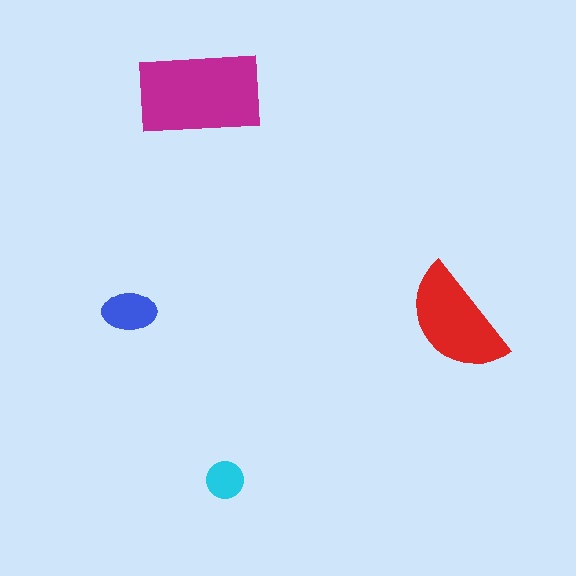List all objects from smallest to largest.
The cyan circle, the blue ellipse, the red semicircle, the magenta rectangle.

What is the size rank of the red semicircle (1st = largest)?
2nd.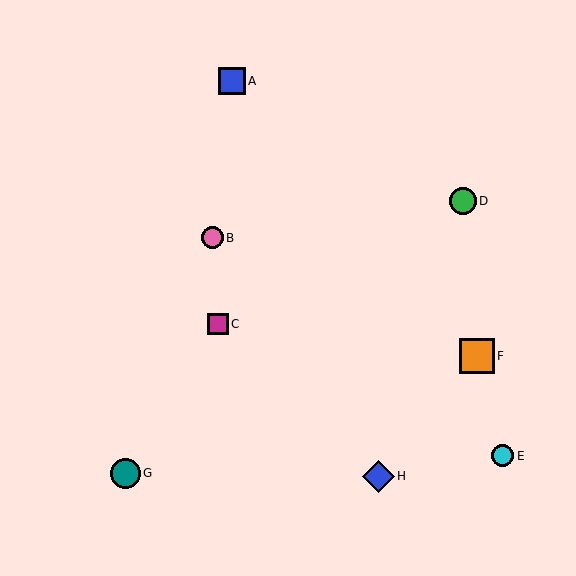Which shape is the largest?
The orange square (labeled F) is the largest.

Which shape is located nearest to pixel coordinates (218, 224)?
The pink circle (labeled B) at (212, 238) is nearest to that location.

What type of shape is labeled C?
Shape C is a magenta square.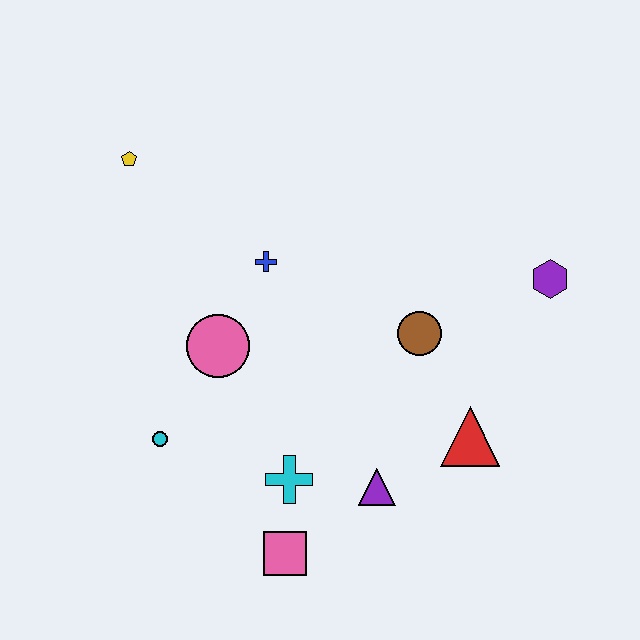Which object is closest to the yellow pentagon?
The blue cross is closest to the yellow pentagon.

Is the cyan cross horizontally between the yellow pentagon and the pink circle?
No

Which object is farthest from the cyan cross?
The yellow pentagon is farthest from the cyan cross.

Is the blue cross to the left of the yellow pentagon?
No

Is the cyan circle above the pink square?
Yes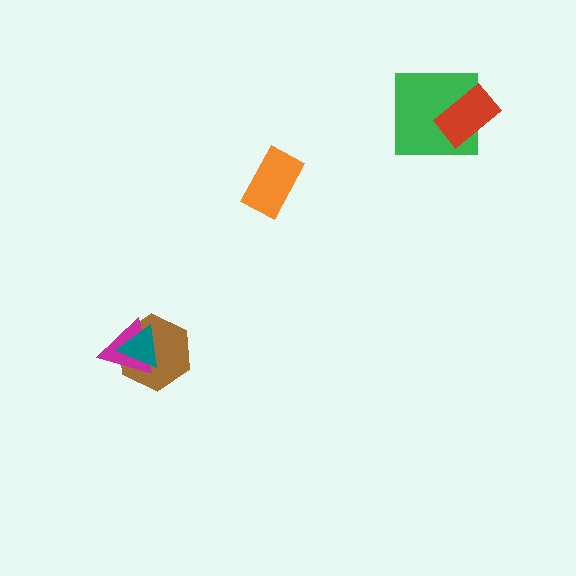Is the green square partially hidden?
Yes, it is partially covered by another shape.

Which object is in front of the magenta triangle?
The teal triangle is in front of the magenta triangle.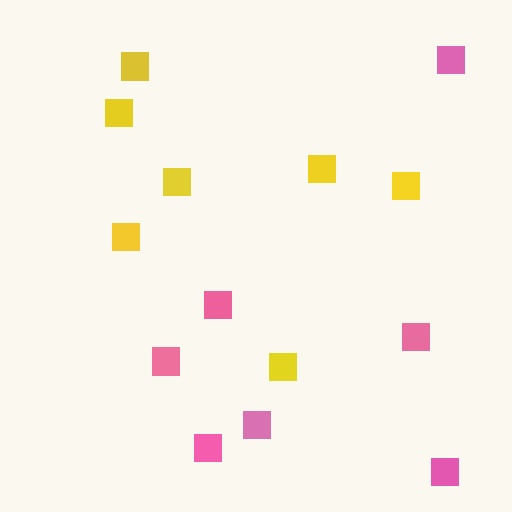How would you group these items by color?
There are 2 groups: one group of pink squares (7) and one group of yellow squares (7).